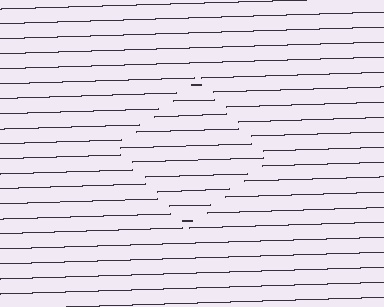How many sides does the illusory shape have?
4 sides — the line-ends trace a square.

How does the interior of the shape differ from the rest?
The interior of the shape contains the same grating, shifted by half a period — the contour is defined by the phase discontinuity where line-ends from the inner and outer gratings abut.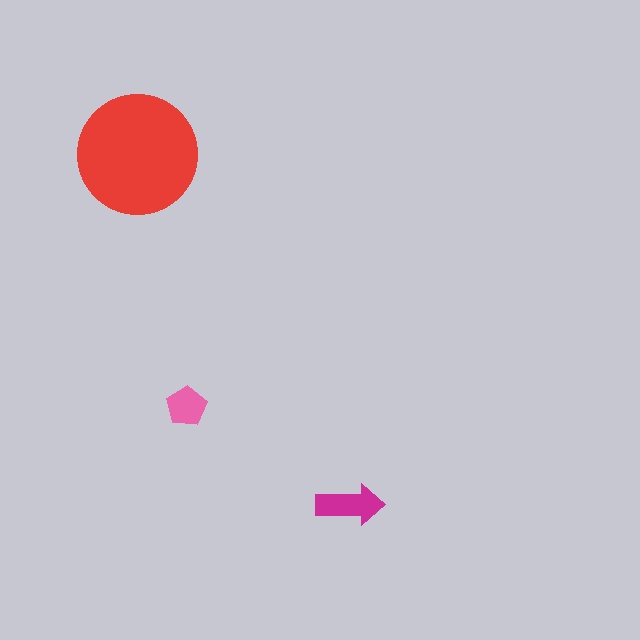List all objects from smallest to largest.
The pink pentagon, the magenta arrow, the red circle.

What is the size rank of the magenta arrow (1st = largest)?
2nd.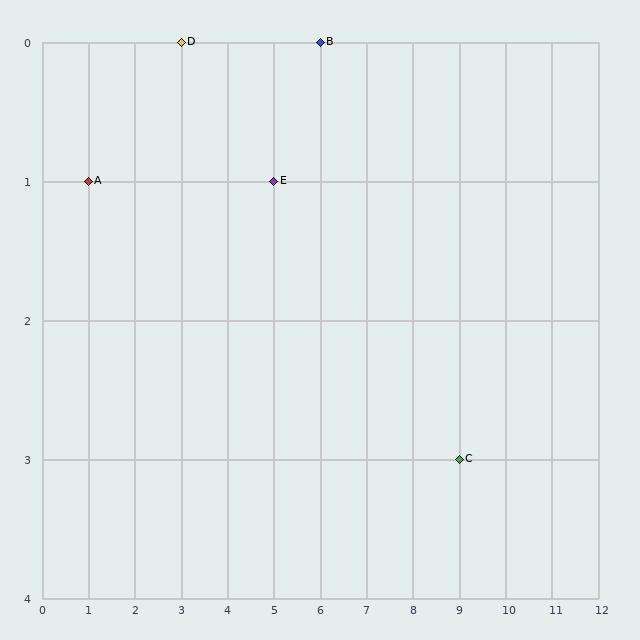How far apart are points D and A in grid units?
Points D and A are 2 columns and 1 row apart (about 2.2 grid units diagonally).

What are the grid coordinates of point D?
Point D is at grid coordinates (3, 0).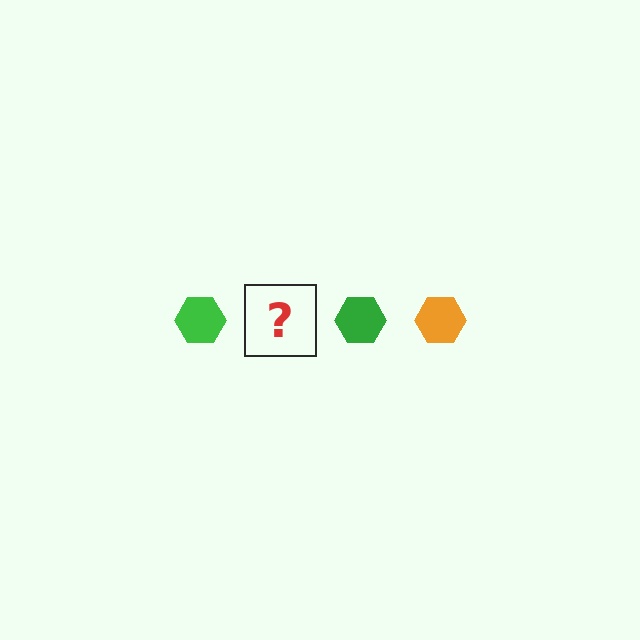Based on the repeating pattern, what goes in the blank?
The blank should be an orange hexagon.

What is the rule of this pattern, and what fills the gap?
The rule is that the pattern cycles through green, orange hexagons. The gap should be filled with an orange hexagon.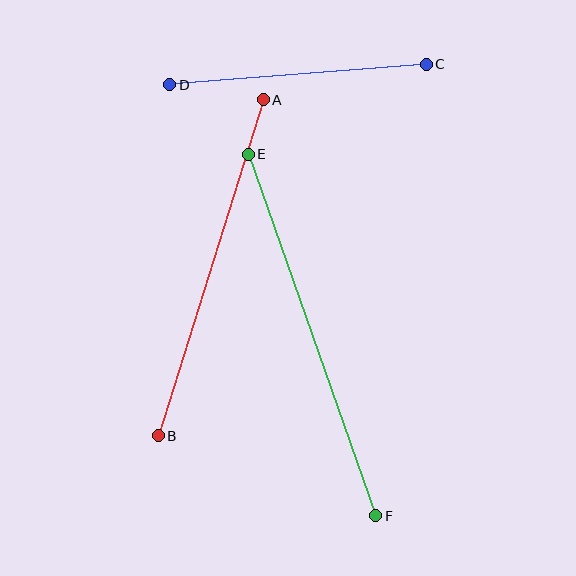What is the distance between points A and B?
The distance is approximately 352 pixels.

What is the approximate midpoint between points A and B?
The midpoint is at approximately (211, 268) pixels.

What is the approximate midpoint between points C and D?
The midpoint is at approximately (298, 75) pixels.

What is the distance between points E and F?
The distance is approximately 383 pixels.